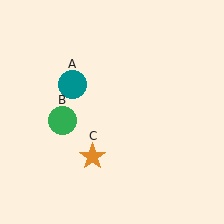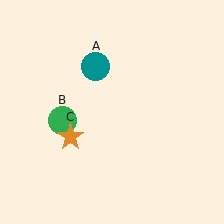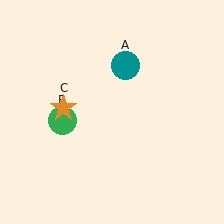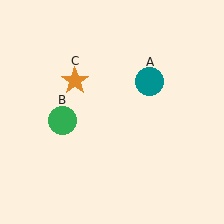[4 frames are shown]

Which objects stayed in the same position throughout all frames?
Green circle (object B) remained stationary.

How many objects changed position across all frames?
2 objects changed position: teal circle (object A), orange star (object C).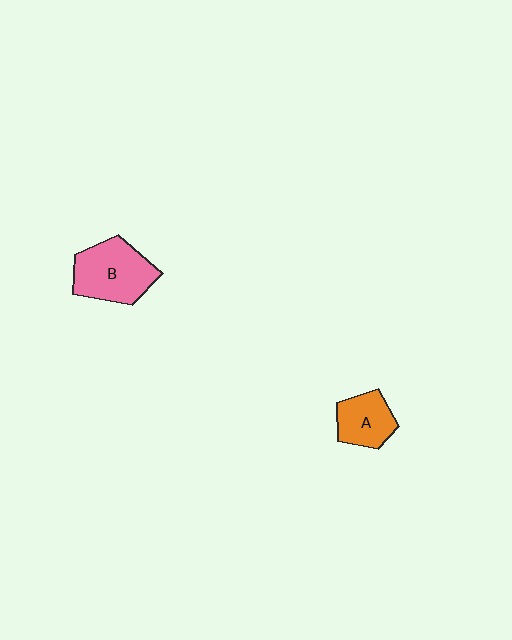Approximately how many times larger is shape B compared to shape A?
Approximately 1.5 times.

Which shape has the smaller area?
Shape A (orange).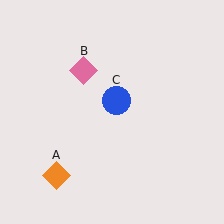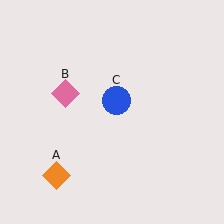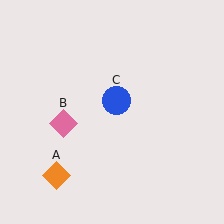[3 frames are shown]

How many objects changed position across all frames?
1 object changed position: pink diamond (object B).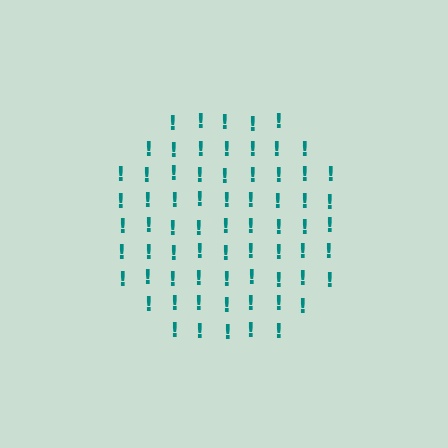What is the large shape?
The large shape is a circle.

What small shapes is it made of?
It is made of small exclamation marks.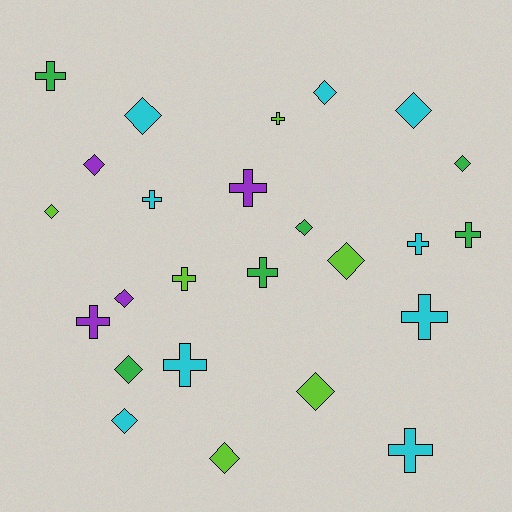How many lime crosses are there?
There are 2 lime crosses.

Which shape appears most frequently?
Diamond, with 13 objects.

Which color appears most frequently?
Cyan, with 9 objects.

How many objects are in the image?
There are 25 objects.